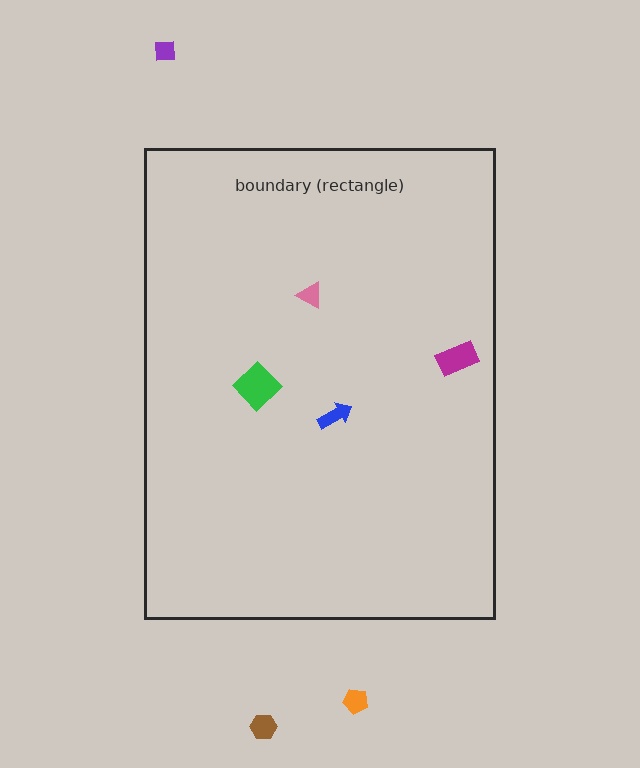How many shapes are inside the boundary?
4 inside, 3 outside.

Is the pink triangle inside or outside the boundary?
Inside.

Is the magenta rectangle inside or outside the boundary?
Inside.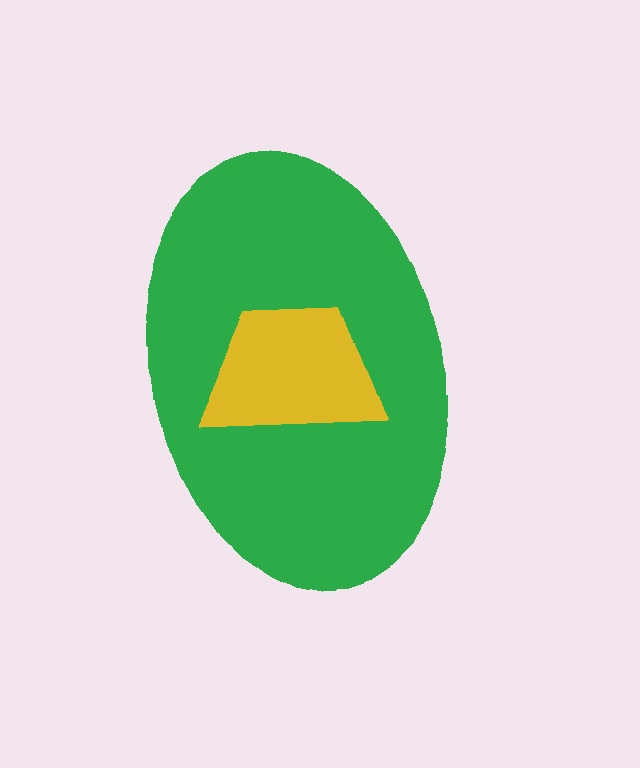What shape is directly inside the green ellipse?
The yellow trapezoid.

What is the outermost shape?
The green ellipse.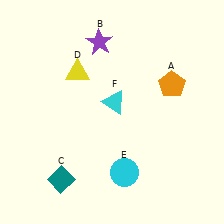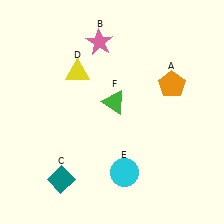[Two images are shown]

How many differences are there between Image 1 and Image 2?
There are 2 differences between the two images.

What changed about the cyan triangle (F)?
In Image 1, F is cyan. In Image 2, it changed to green.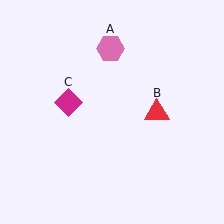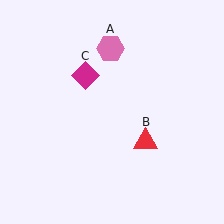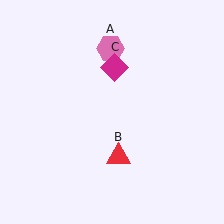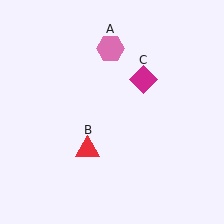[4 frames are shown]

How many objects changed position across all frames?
2 objects changed position: red triangle (object B), magenta diamond (object C).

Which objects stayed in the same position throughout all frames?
Pink hexagon (object A) remained stationary.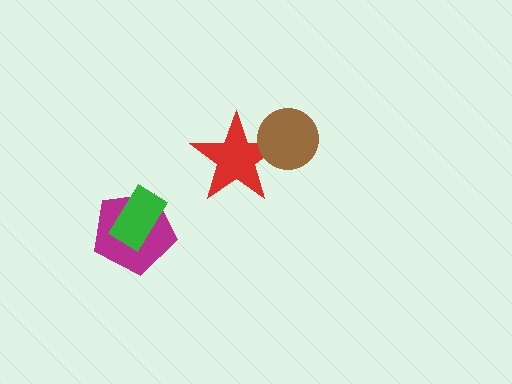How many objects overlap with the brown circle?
1 object overlaps with the brown circle.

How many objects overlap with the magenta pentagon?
1 object overlaps with the magenta pentagon.